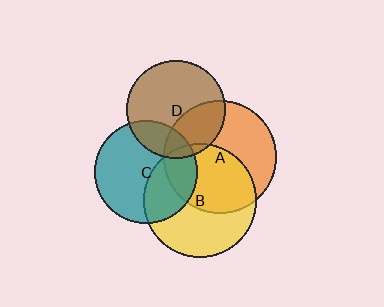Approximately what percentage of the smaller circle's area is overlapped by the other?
Approximately 35%.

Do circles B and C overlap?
Yes.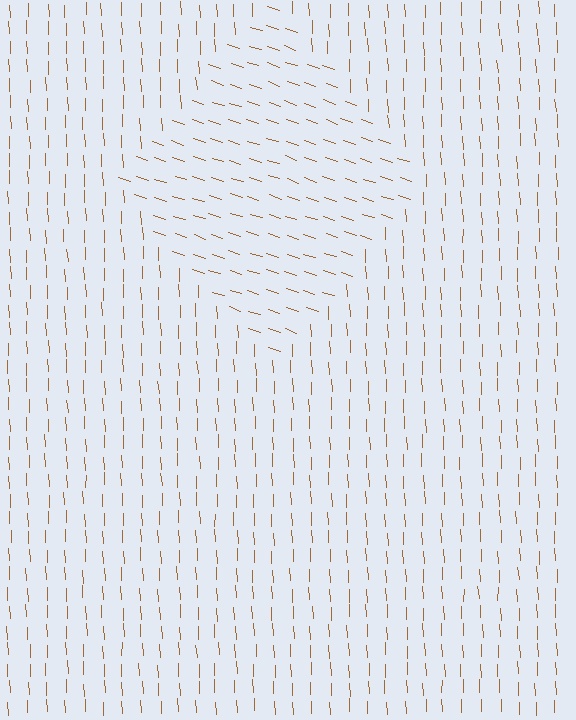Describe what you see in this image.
The image is filled with small brown line segments. A diamond region in the image has lines oriented differently from the surrounding lines, creating a visible texture boundary.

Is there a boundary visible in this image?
Yes, there is a texture boundary formed by a change in line orientation.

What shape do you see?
I see a diamond.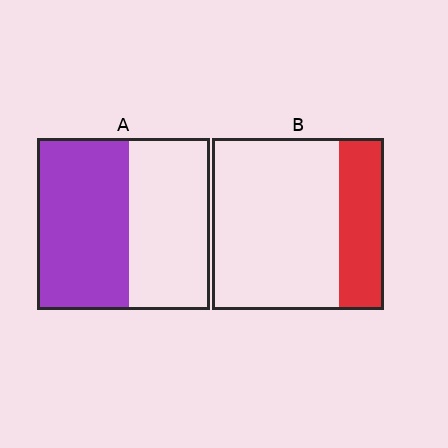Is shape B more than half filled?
No.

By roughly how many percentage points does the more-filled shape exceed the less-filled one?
By roughly 25 percentage points (A over B).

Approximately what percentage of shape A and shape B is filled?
A is approximately 55% and B is approximately 25%.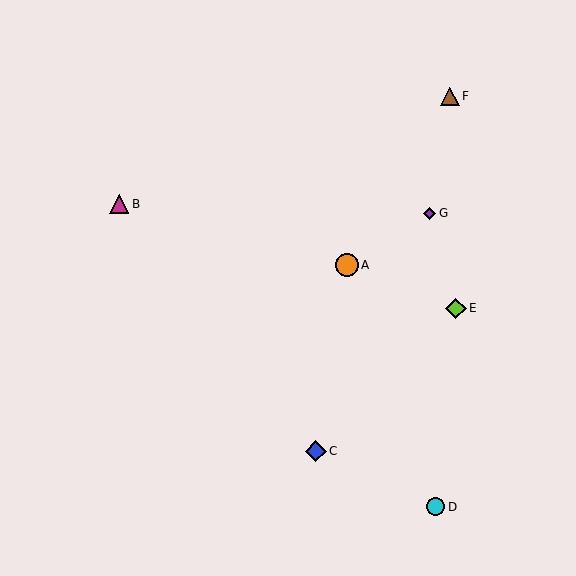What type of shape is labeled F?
Shape F is a brown triangle.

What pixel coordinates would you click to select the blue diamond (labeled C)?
Click at (316, 451) to select the blue diamond C.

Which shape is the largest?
The orange circle (labeled A) is the largest.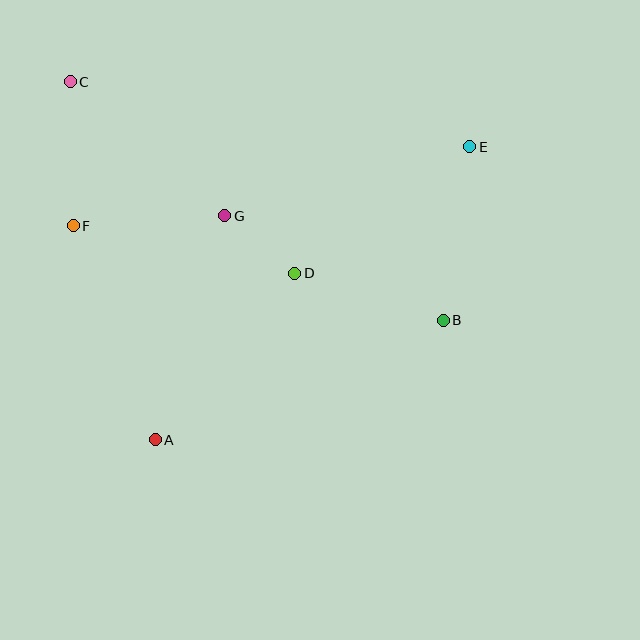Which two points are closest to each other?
Points D and G are closest to each other.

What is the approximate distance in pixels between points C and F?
The distance between C and F is approximately 144 pixels.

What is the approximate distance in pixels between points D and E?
The distance between D and E is approximately 216 pixels.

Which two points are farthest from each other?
Points B and C are farthest from each other.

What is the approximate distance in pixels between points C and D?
The distance between C and D is approximately 295 pixels.